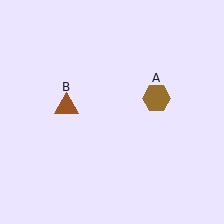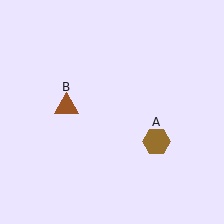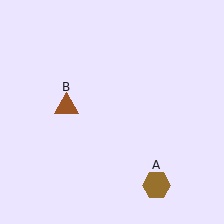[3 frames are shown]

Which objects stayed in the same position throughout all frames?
Brown triangle (object B) remained stationary.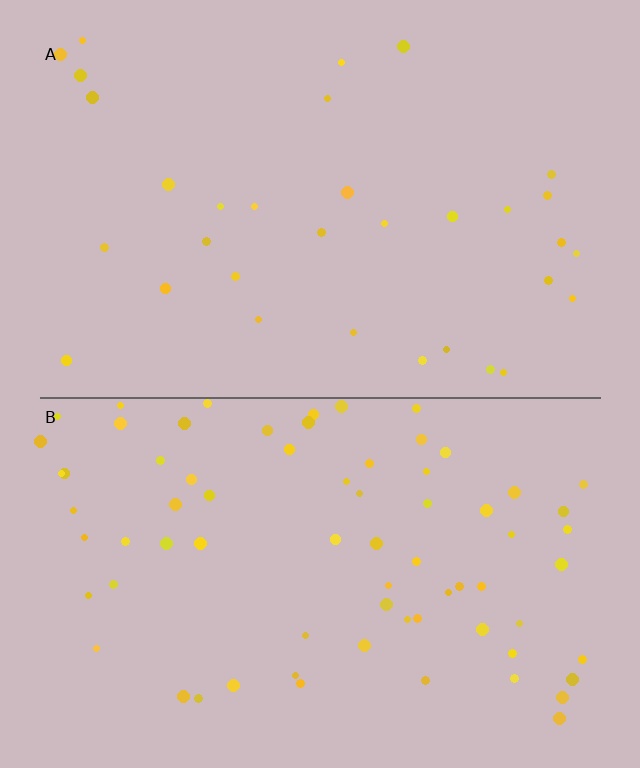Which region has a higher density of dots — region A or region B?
B (the bottom).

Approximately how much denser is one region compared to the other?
Approximately 2.2× — region B over region A.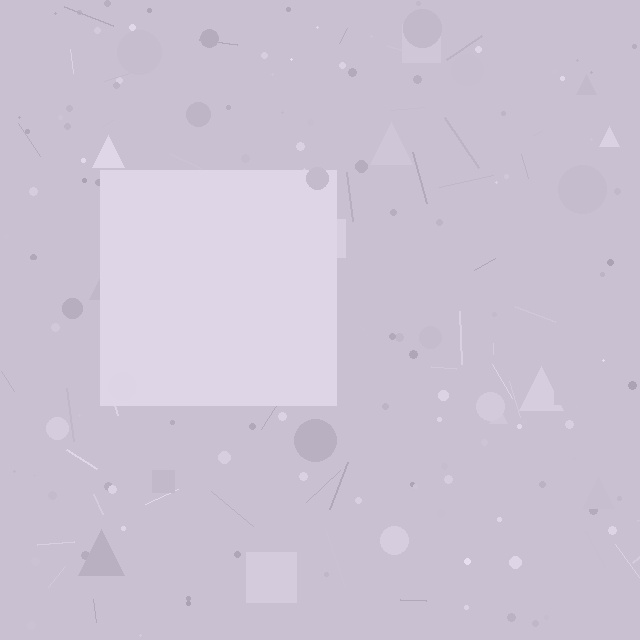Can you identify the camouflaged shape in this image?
The camouflaged shape is a square.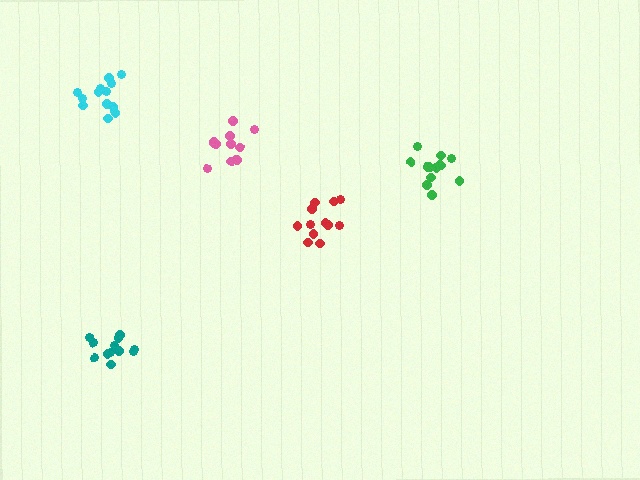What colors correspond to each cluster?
The clusters are colored: green, teal, pink, red, cyan.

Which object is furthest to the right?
The green cluster is rightmost.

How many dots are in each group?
Group 1: 12 dots, Group 2: 12 dots, Group 3: 13 dots, Group 4: 12 dots, Group 5: 14 dots (63 total).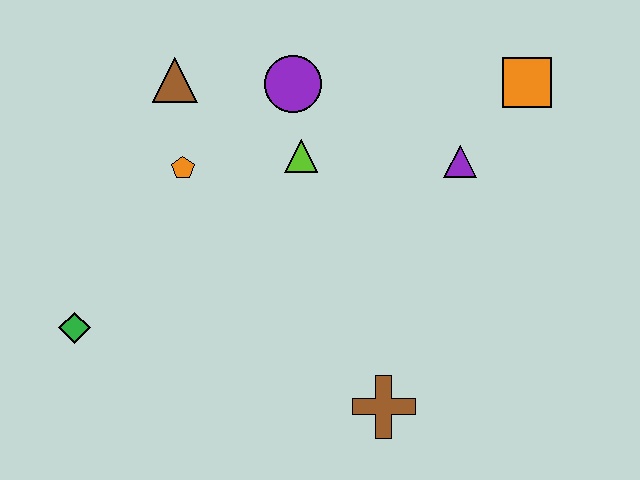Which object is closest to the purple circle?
The lime triangle is closest to the purple circle.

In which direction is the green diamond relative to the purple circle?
The green diamond is below the purple circle.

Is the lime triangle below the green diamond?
No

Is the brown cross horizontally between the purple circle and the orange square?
Yes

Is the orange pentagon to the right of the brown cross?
No